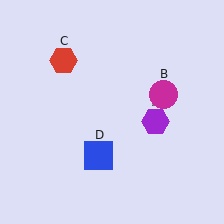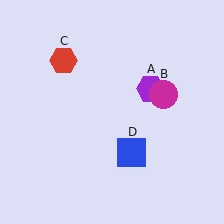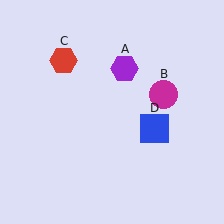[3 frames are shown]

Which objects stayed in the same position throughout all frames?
Magenta circle (object B) and red hexagon (object C) remained stationary.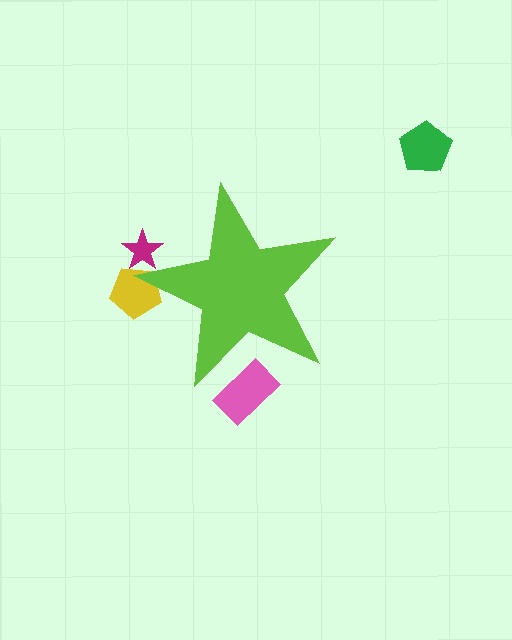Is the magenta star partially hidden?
Yes, the magenta star is partially hidden behind the lime star.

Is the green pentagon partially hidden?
No, the green pentagon is fully visible.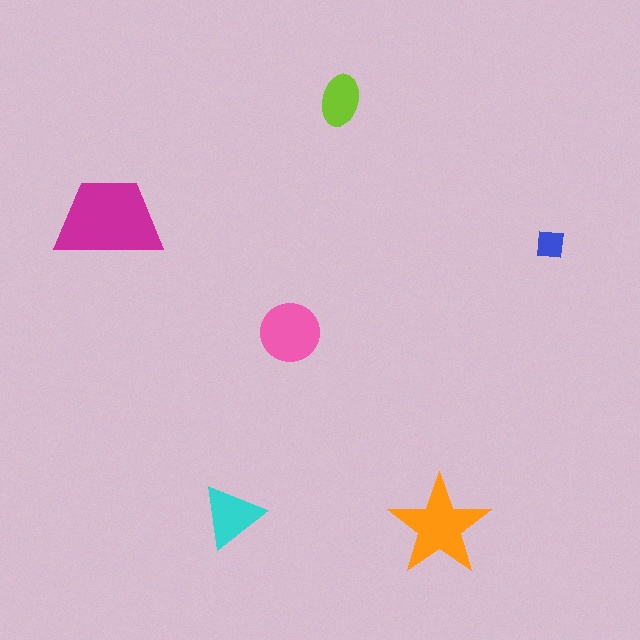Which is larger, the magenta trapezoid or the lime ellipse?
The magenta trapezoid.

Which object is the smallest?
The blue square.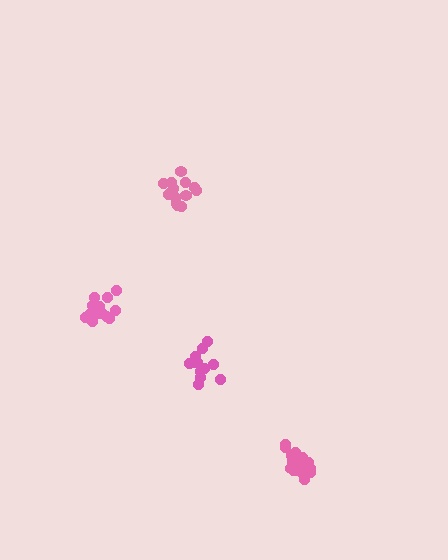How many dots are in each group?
Group 1: 14 dots, Group 2: 14 dots, Group 3: 14 dots, Group 4: 19 dots (61 total).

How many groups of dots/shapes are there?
There are 4 groups.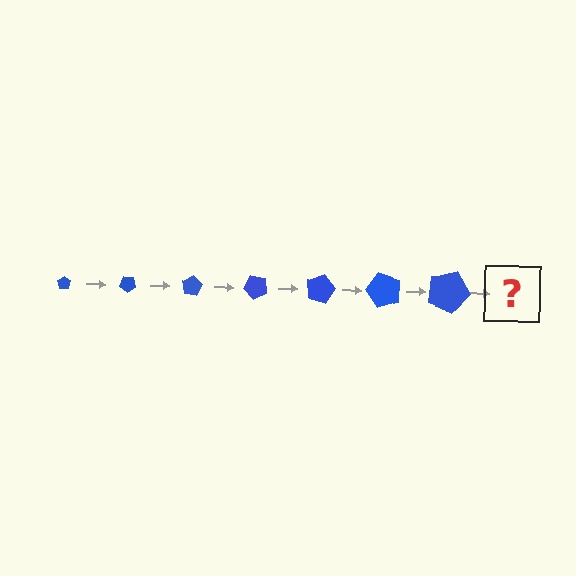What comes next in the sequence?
The next element should be a pentagon, larger than the previous one and rotated 280 degrees from the start.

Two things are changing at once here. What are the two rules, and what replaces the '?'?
The two rules are that the pentagon grows larger each step and it rotates 40 degrees each step. The '?' should be a pentagon, larger than the previous one and rotated 280 degrees from the start.